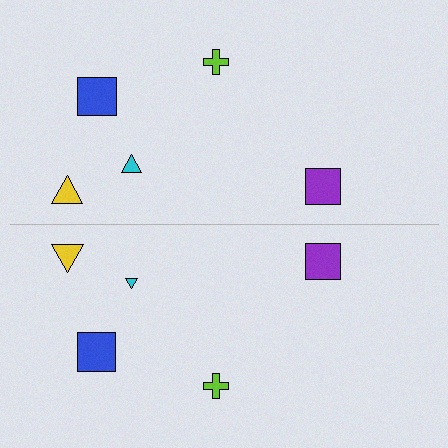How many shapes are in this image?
There are 10 shapes in this image.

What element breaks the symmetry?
The cyan triangle on the bottom side has a different size than its mirror counterpart.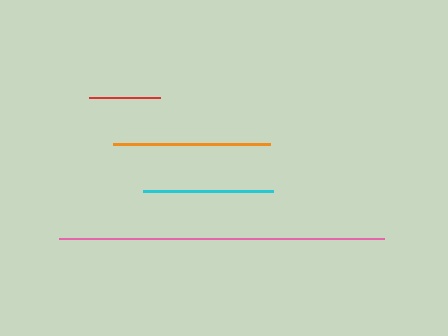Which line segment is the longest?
The pink line is the longest at approximately 325 pixels.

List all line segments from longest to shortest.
From longest to shortest: pink, orange, cyan, red.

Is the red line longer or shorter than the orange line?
The orange line is longer than the red line.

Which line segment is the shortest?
The red line is the shortest at approximately 71 pixels.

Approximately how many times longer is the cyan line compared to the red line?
The cyan line is approximately 1.8 times the length of the red line.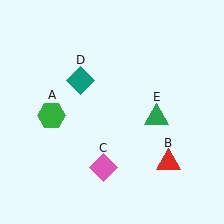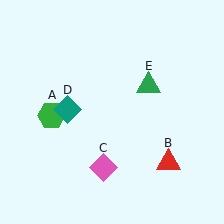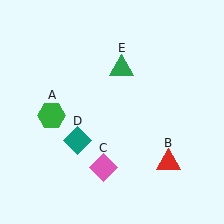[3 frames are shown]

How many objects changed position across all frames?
2 objects changed position: teal diamond (object D), green triangle (object E).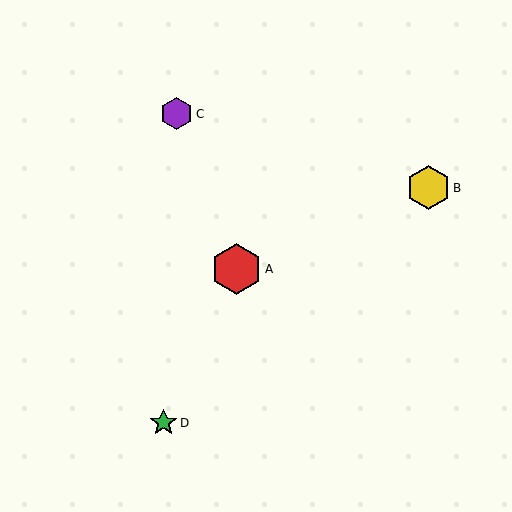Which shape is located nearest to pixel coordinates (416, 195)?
The yellow hexagon (labeled B) at (428, 188) is nearest to that location.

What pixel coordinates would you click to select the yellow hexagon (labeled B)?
Click at (428, 188) to select the yellow hexagon B.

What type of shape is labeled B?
Shape B is a yellow hexagon.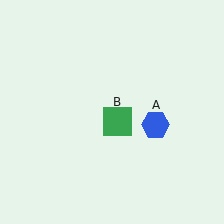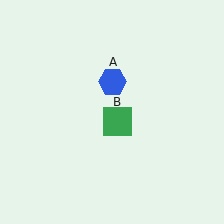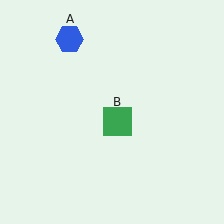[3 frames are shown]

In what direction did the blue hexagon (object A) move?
The blue hexagon (object A) moved up and to the left.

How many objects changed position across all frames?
1 object changed position: blue hexagon (object A).